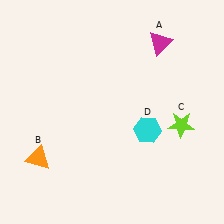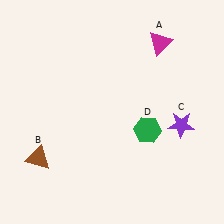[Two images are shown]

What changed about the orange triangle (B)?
In Image 1, B is orange. In Image 2, it changed to brown.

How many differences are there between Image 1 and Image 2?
There are 3 differences between the two images.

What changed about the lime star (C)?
In Image 1, C is lime. In Image 2, it changed to purple.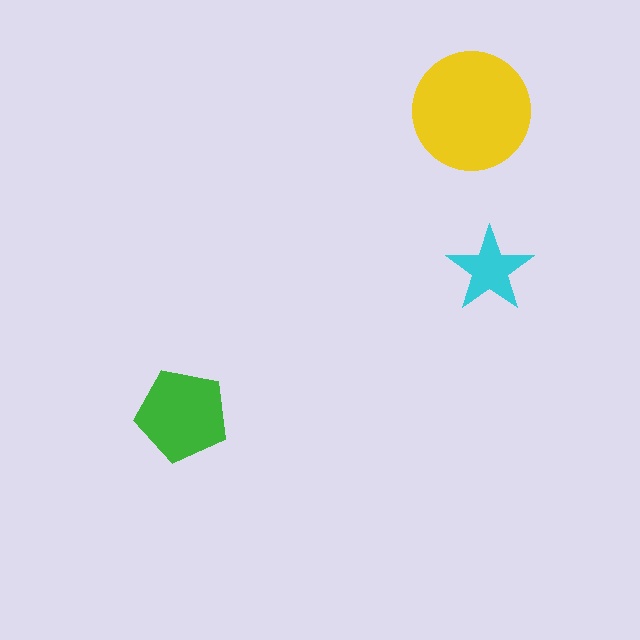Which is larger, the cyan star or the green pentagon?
The green pentagon.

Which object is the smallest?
The cyan star.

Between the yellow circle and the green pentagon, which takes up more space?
The yellow circle.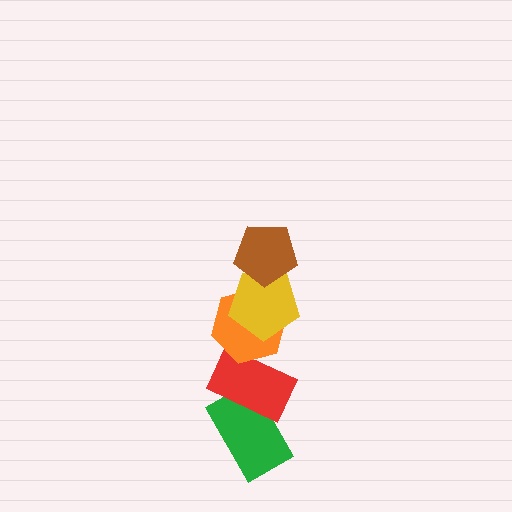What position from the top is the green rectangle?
The green rectangle is 5th from the top.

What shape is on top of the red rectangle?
The orange hexagon is on top of the red rectangle.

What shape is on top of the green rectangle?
The red rectangle is on top of the green rectangle.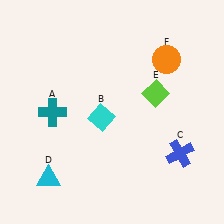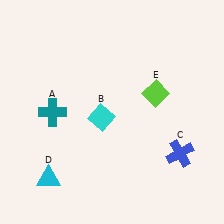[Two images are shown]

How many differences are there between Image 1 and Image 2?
There is 1 difference between the two images.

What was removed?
The orange circle (F) was removed in Image 2.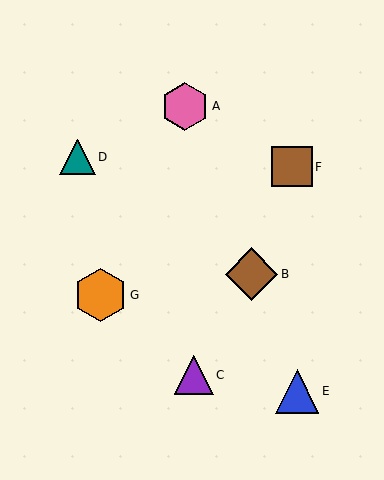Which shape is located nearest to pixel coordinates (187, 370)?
The purple triangle (labeled C) at (194, 375) is nearest to that location.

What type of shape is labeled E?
Shape E is a blue triangle.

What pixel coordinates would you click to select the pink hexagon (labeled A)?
Click at (185, 106) to select the pink hexagon A.